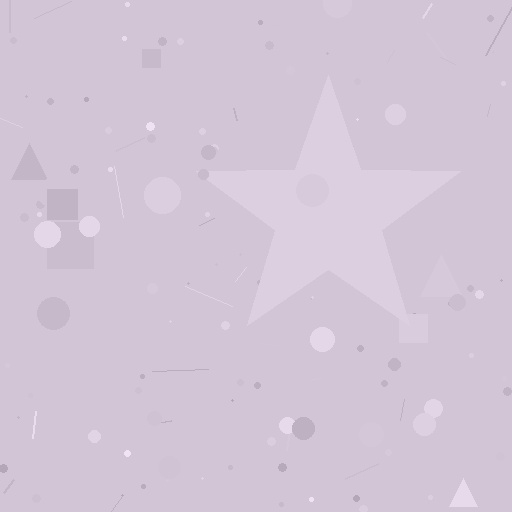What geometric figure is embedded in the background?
A star is embedded in the background.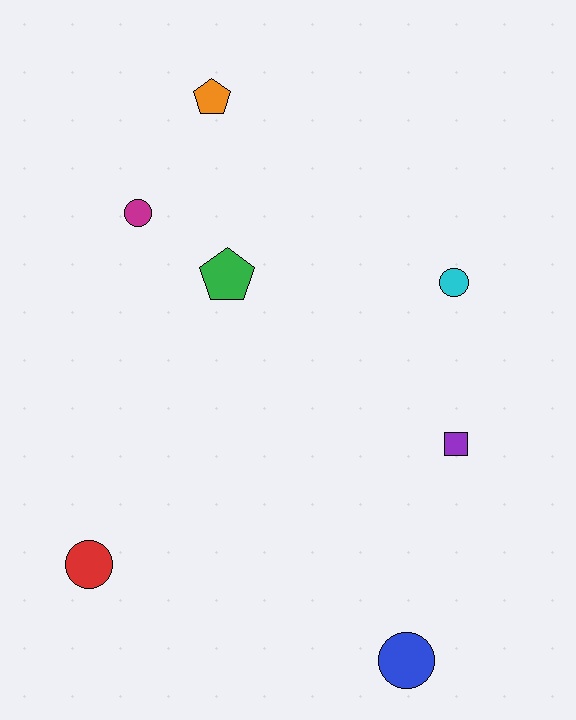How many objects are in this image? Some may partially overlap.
There are 7 objects.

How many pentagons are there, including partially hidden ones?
There are 2 pentagons.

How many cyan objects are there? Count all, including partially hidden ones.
There is 1 cyan object.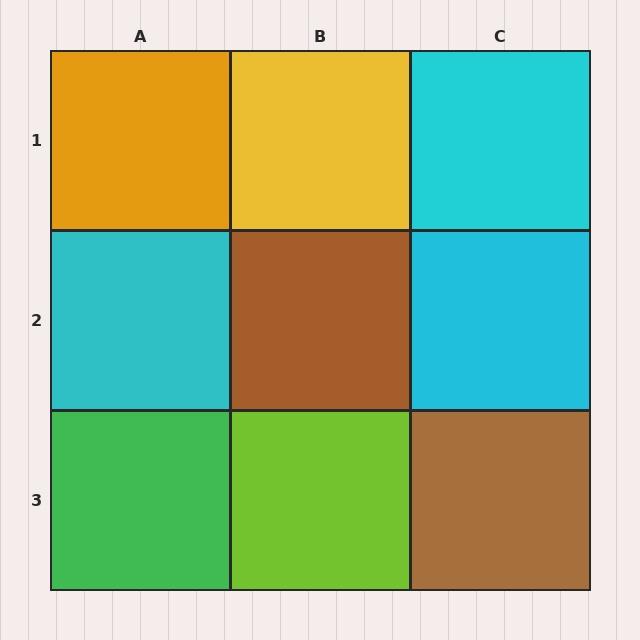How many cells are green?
1 cell is green.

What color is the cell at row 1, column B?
Yellow.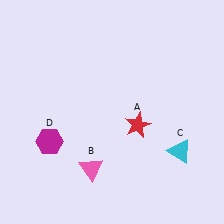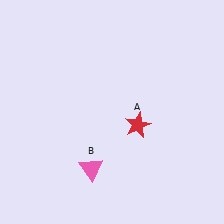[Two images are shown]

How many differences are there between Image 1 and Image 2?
There are 2 differences between the two images.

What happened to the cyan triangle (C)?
The cyan triangle (C) was removed in Image 2. It was in the bottom-right area of Image 1.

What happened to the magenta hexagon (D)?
The magenta hexagon (D) was removed in Image 2. It was in the bottom-left area of Image 1.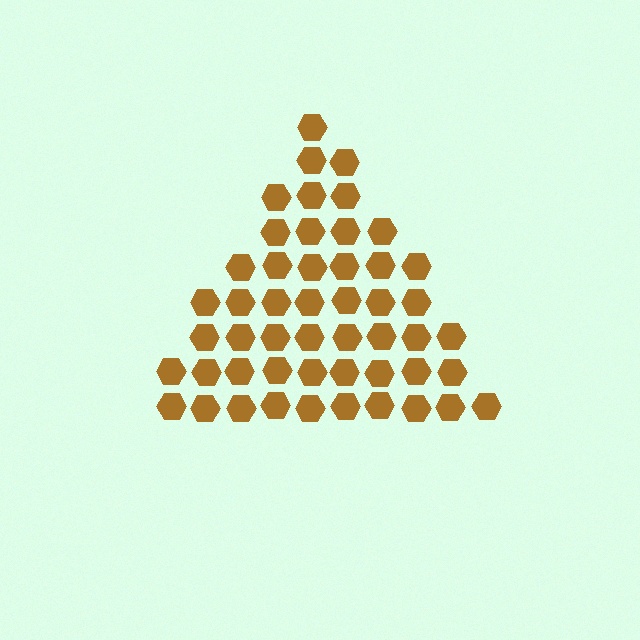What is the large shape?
The large shape is a triangle.